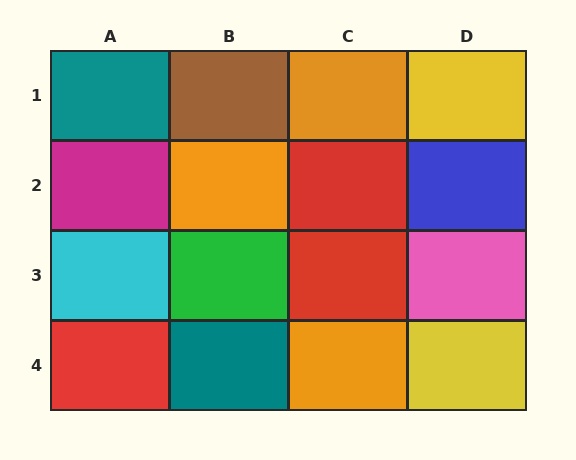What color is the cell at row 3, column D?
Pink.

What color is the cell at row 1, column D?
Yellow.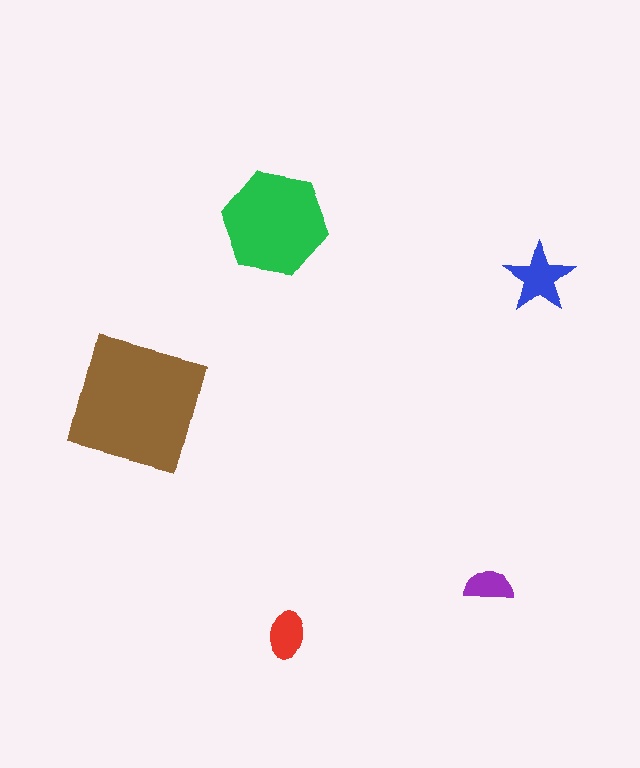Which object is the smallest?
The purple semicircle.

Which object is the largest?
The brown square.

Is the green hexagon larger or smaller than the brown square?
Smaller.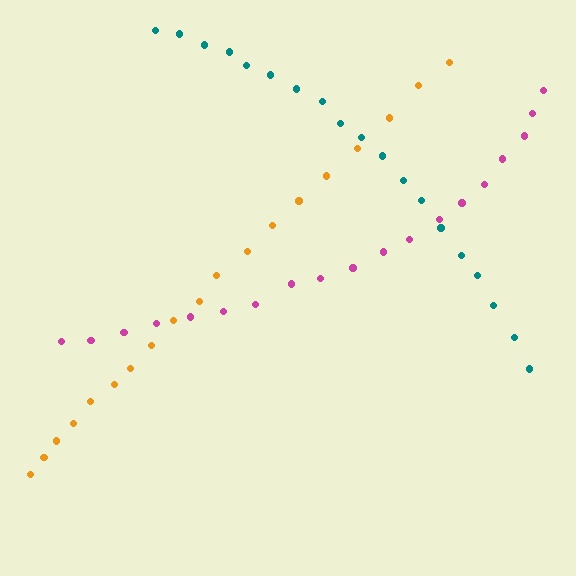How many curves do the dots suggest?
There are 3 distinct paths.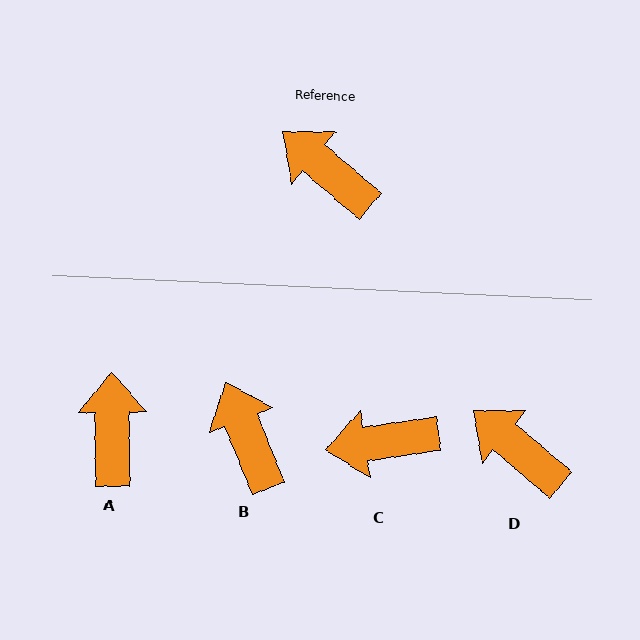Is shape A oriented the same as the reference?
No, it is off by about 49 degrees.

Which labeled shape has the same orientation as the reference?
D.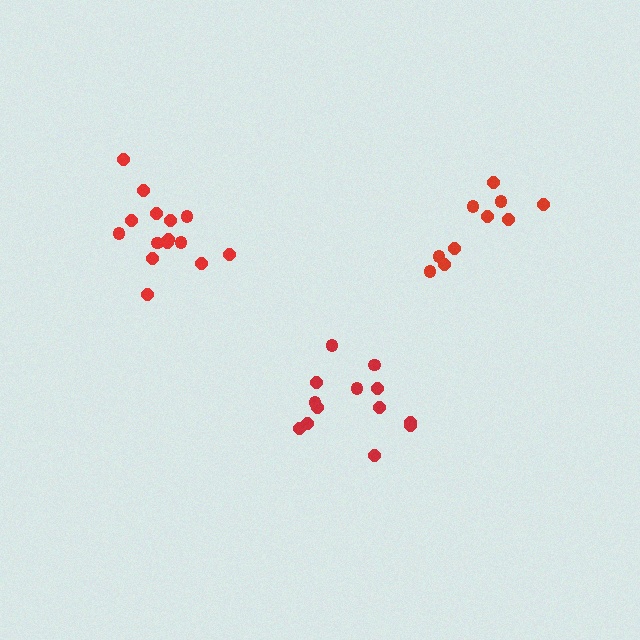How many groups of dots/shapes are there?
There are 3 groups.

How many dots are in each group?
Group 1: 13 dots, Group 2: 10 dots, Group 3: 15 dots (38 total).